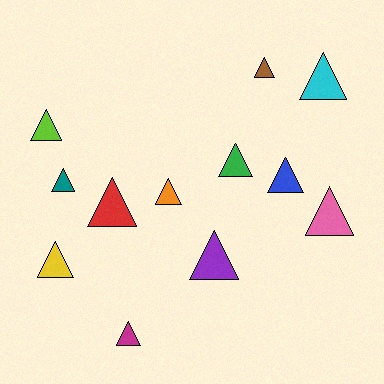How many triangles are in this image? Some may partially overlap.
There are 12 triangles.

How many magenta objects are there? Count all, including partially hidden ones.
There is 1 magenta object.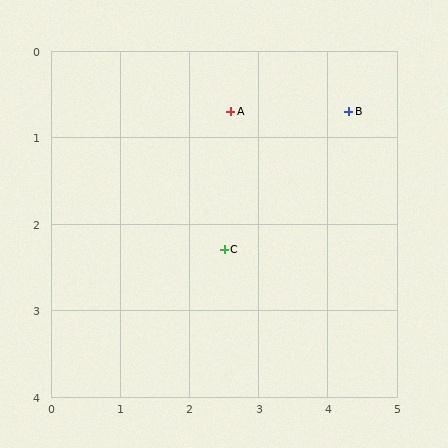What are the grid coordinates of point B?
Point B is at approximately (4.3, 0.7).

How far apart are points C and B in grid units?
Points C and B are about 2.4 grid units apart.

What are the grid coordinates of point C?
Point C is at approximately (2.5, 2.3).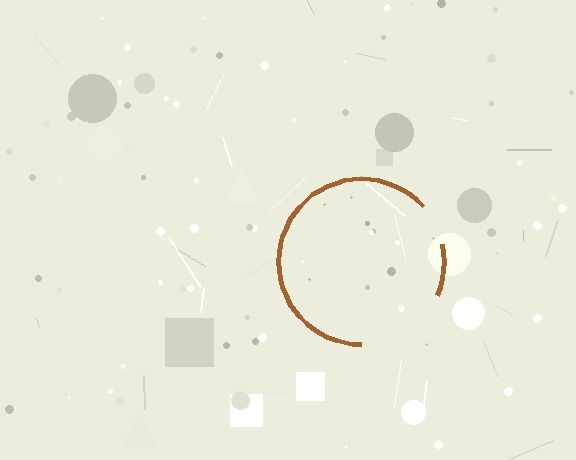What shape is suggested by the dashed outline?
The dashed outline suggests a circle.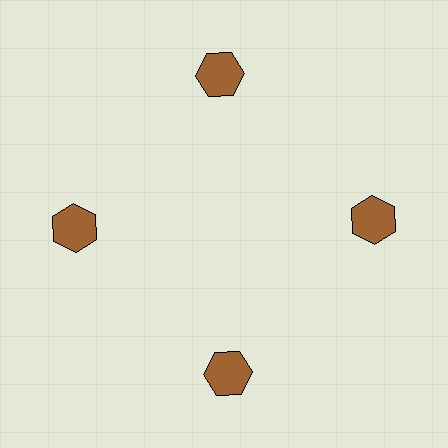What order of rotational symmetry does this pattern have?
This pattern has 4-fold rotational symmetry.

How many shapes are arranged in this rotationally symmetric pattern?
There are 4 shapes, arranged in 4 groups of 1.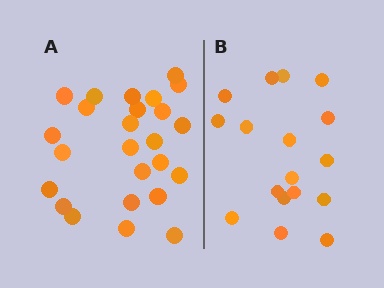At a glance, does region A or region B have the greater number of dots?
Region A (the left region) has more dots.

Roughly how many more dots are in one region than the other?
Region A has roughly 8 or so more dots than region B.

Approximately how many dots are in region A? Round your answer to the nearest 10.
About 20 dots. (The exact count is 25, which rounds to 20.)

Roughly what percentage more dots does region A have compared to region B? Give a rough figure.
About 45% more.